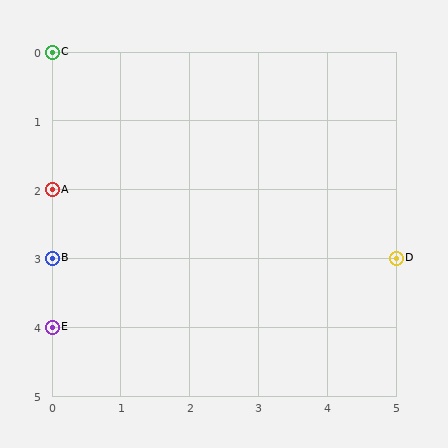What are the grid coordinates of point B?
Point B is at grid coordinates (0, 3).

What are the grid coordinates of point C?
Point C is at grid coordinates (0, 0).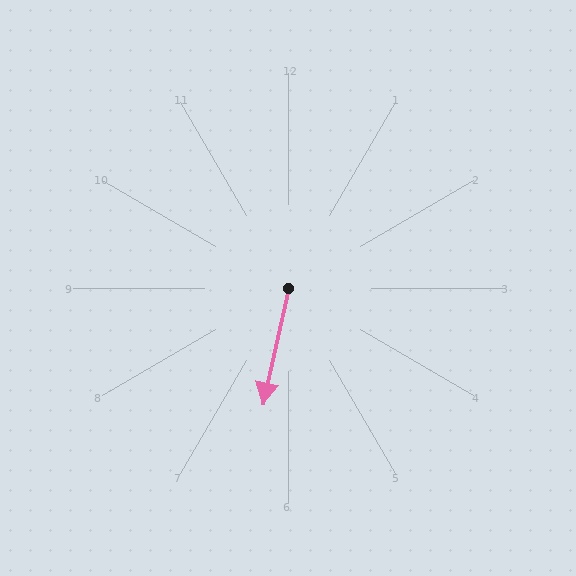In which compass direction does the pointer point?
South.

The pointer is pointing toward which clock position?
Roughly 6 o'clock.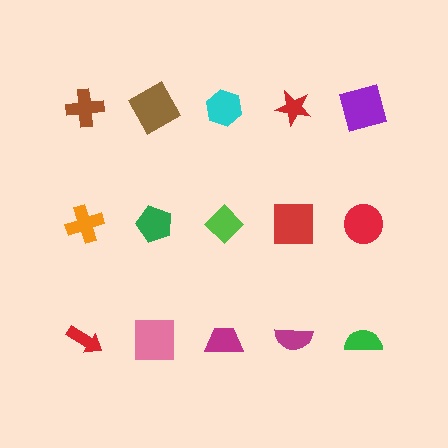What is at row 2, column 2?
A green pentagon.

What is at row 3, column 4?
A magenta semicircle.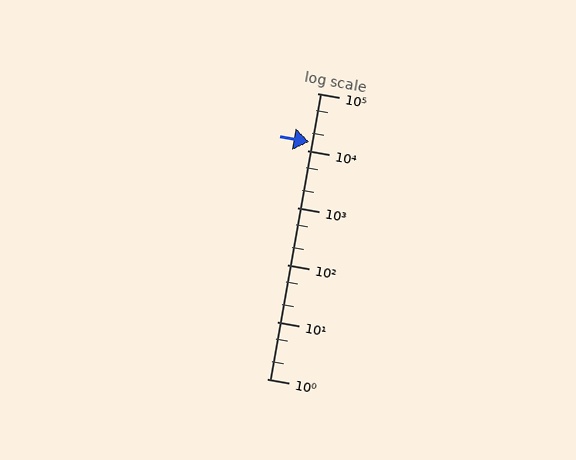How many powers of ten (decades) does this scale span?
The scale spans 5 decades, from 1 to 100000.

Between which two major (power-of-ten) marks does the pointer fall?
The pointer is between 10000 and 100000.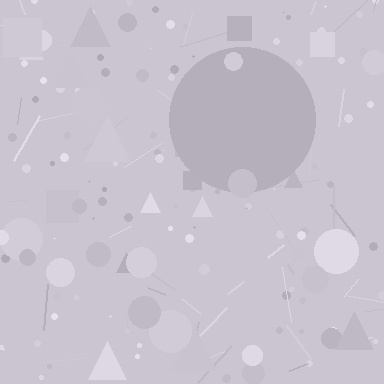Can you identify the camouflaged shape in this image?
The camouflaged shape is a circle.